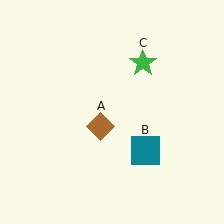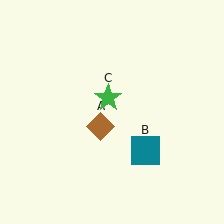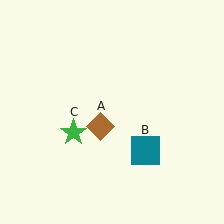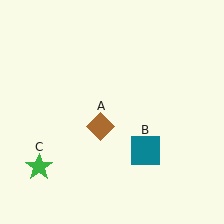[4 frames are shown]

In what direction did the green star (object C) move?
The green star (object C) moved down and to the left.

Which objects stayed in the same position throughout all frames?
Brown diamond (object A) and teal square (object B) remained stationary.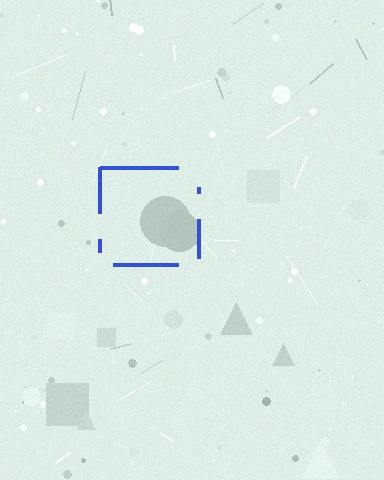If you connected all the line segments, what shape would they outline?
They would outline a square.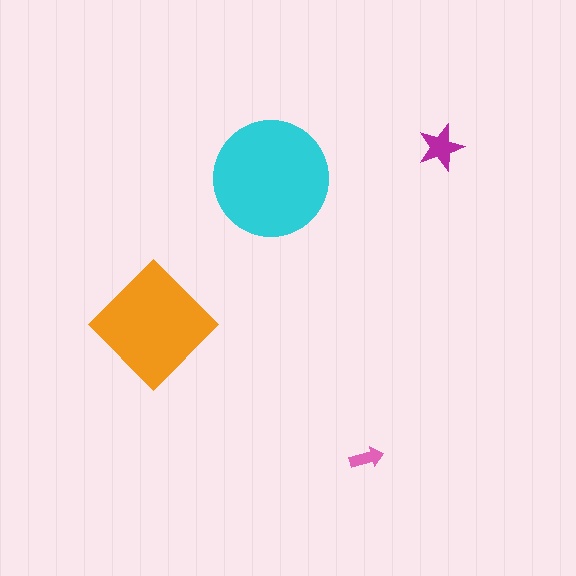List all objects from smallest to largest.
The pink arrow, the magenta star, the orange diamond, the cyan circle.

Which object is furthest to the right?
The magenta star is rightmost.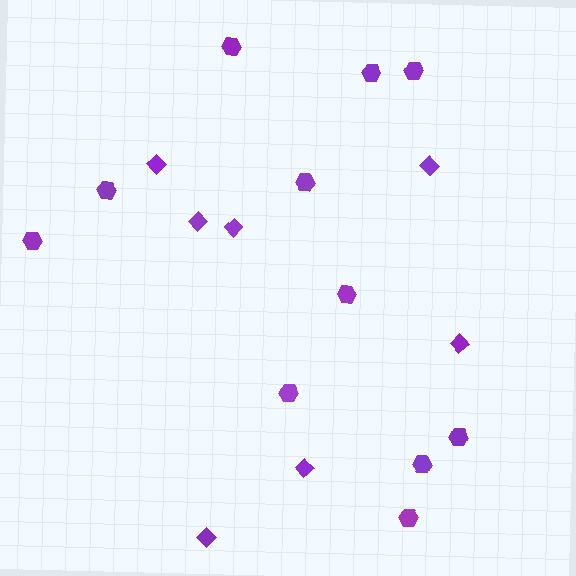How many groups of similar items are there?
There are 2 groups: one group of diamonds (7) and one group of hexagons (11).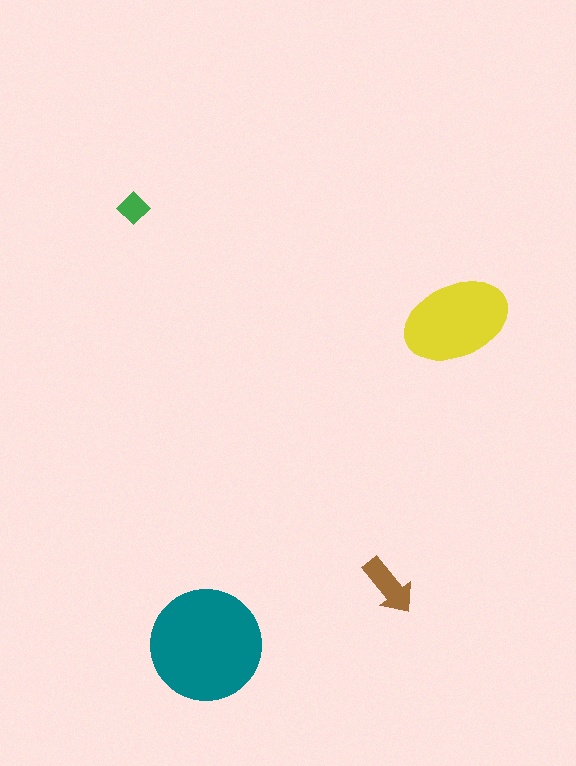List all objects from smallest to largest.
The green diamond, the brown arrow, the yellow ellipse, the teal circle.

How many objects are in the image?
There are 4 objects in the image.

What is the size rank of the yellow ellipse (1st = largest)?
2nd.